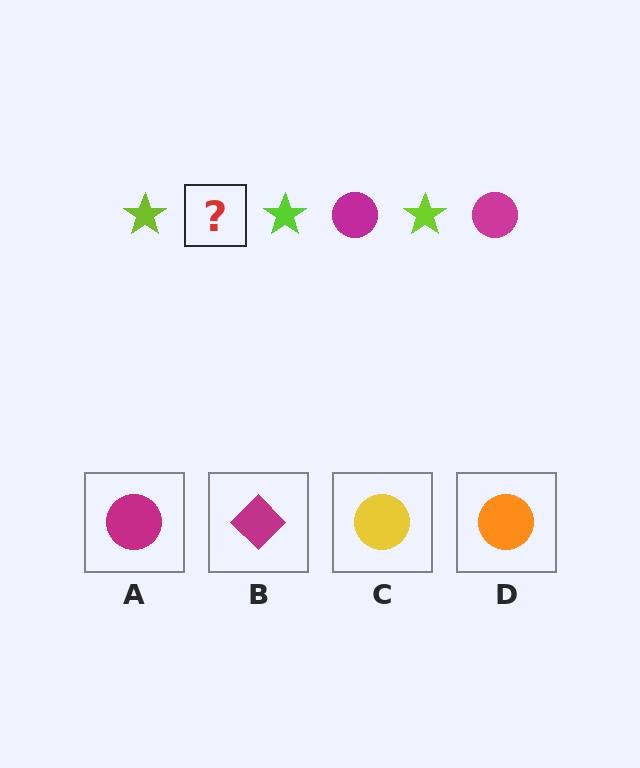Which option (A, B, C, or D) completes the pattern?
A.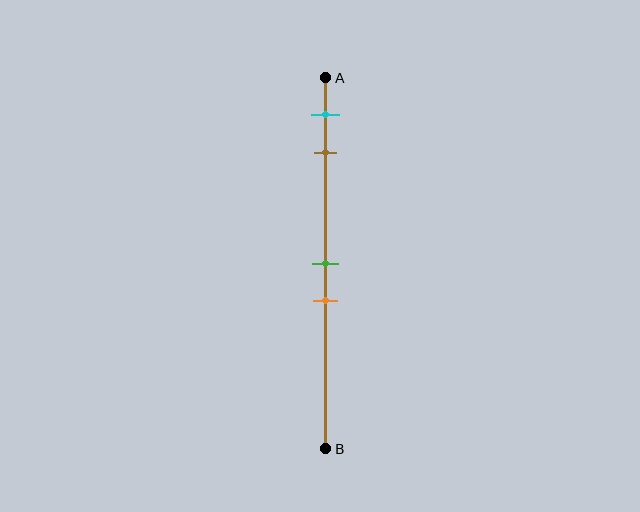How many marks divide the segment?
There are 4 marks dividing the segment.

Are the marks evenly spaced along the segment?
No, the marks are not evenly spaced.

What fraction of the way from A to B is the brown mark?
The brown mark is approximately 20% (0.2) of the way from A to B.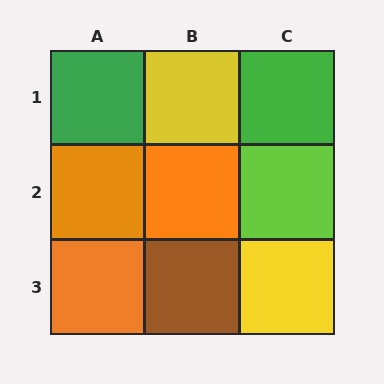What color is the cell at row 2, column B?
Orange.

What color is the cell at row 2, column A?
Orange.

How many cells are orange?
3 cells are orange.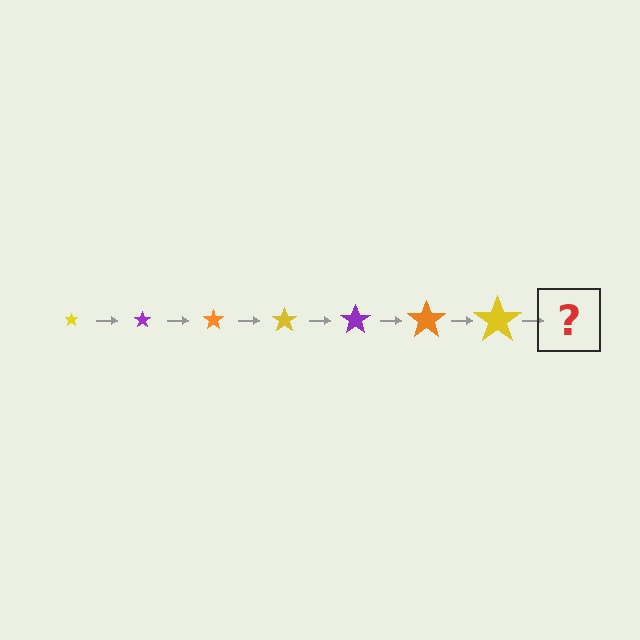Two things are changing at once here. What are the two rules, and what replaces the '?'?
The two rules are that the star grows larger each step and the color cycles through yellow, purple, and orange. The '?' should be a purple star, larger than the previous one.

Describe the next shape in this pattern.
It should be a purple star, larger than the previous one.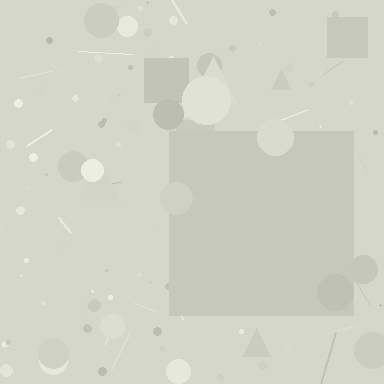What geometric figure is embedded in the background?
A square is embedded in the background.